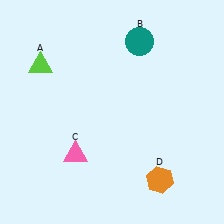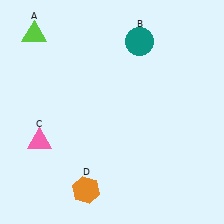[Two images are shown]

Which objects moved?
The objects that moved are: the lime triangle (A), the pink triangle (C), the orange hexagon (D).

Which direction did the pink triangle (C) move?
The pink triangle (C) moved left.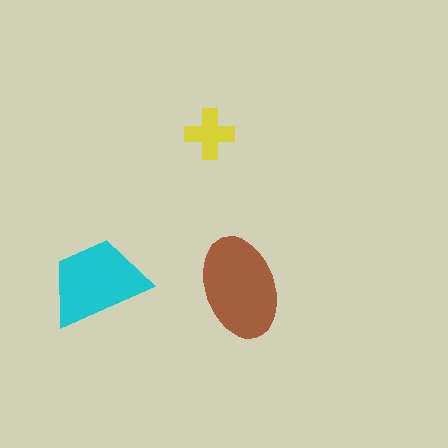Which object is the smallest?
The yellow cross.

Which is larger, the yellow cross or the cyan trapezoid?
The cyan trapezoid.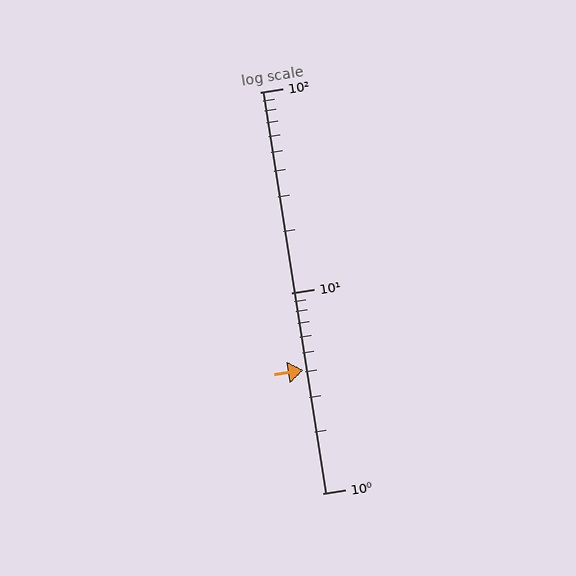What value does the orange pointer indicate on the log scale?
The pointer indicates approximately 4.1.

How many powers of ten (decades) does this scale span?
The scale spans 2 decades, from 1 to 100.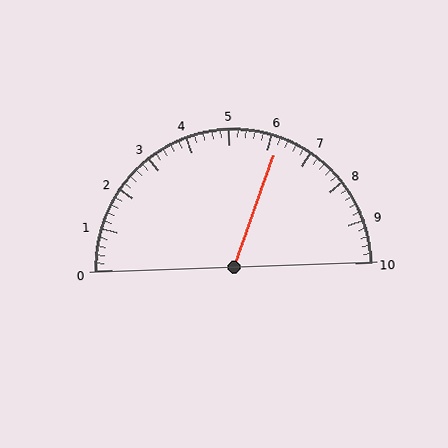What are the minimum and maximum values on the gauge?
The gauge ranges from 0 to 10.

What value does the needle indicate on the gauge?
The needle indicates approximately 6.2.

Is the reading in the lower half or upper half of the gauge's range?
The reading is in the upper half of the range (0 to 10).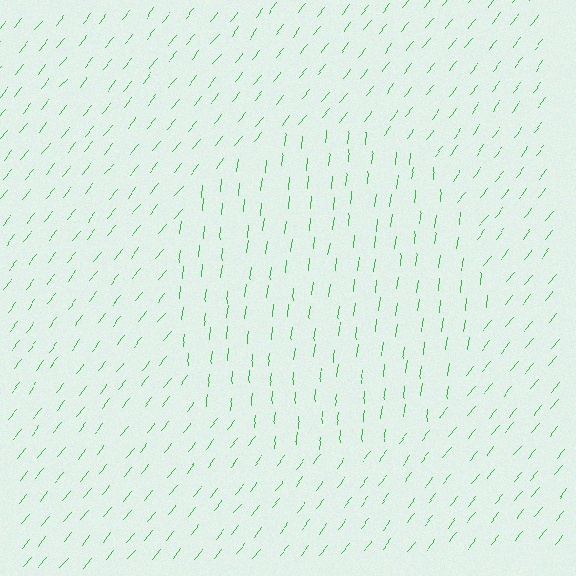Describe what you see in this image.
The image is filled with small green line segments. A circle region in the image has lines oriented differently from the surrounding lines, creating a visible texture boundary.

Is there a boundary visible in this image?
Yes, there is a texture boundary formed by a change in line orientation.